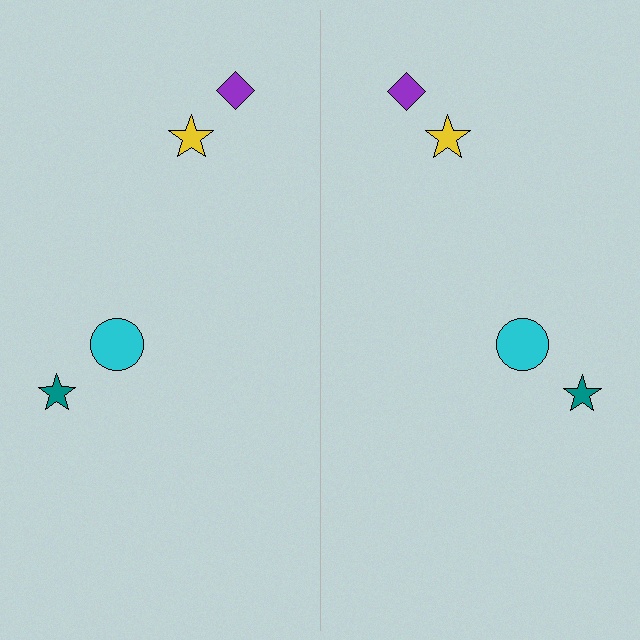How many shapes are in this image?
There are 8 shapes in this image.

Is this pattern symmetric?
Yes, this pattern has bilateral (reflection) symmetry.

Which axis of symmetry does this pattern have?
The pattern has a vertical axis of symmetry running through the center of the image.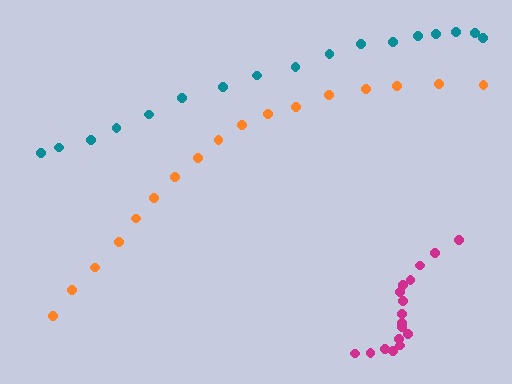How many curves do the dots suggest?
There are 3 distinct paths.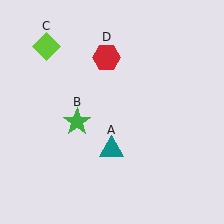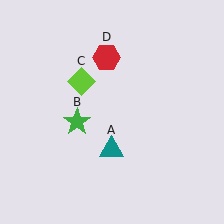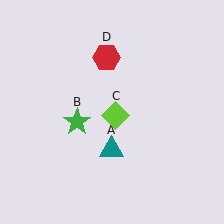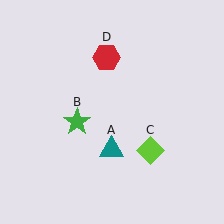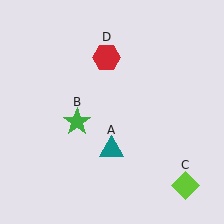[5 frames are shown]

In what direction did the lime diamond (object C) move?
The lime diamond (object C) moved down and to the right.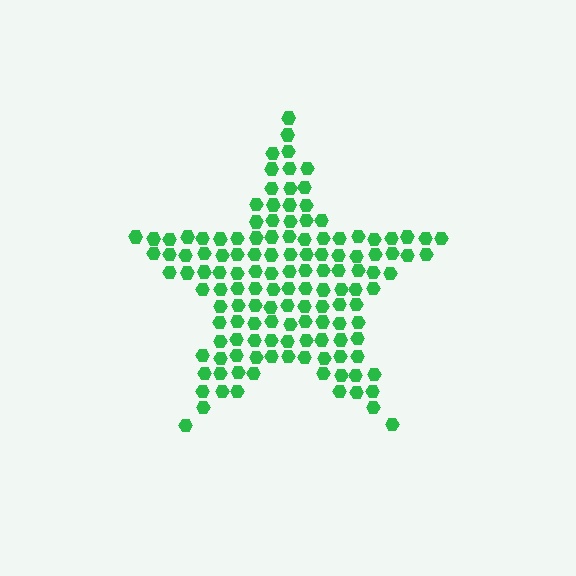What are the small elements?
The small elements are hexagons.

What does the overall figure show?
The overall figure shows a star.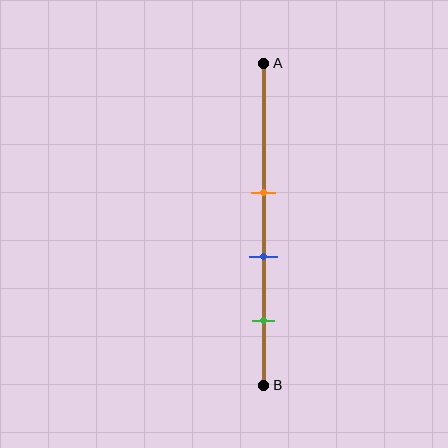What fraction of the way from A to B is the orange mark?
The orange mark is approximately 40% (0.4) of the way from A to B.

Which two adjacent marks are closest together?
The orange and blue marks are the closest adjacent pair.